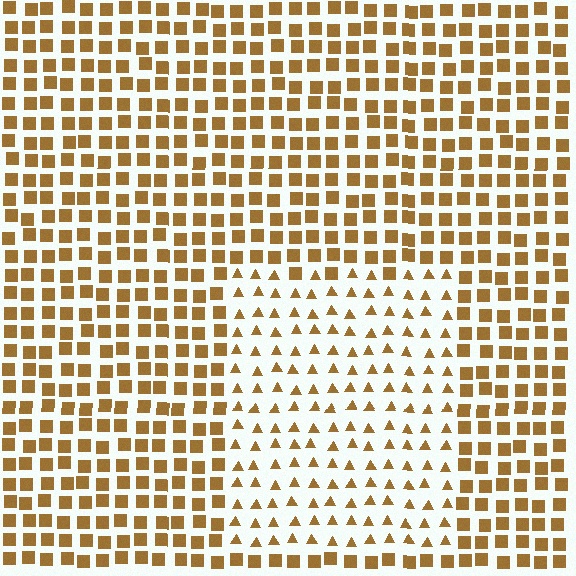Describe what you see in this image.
The image is filled with small brown elements arranged in a uniform grid. A rectangle-shaped region contains triangles, while the surrounding area contains squares. The boundary is defined purely by the change in element shape.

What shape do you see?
I see a rectangle.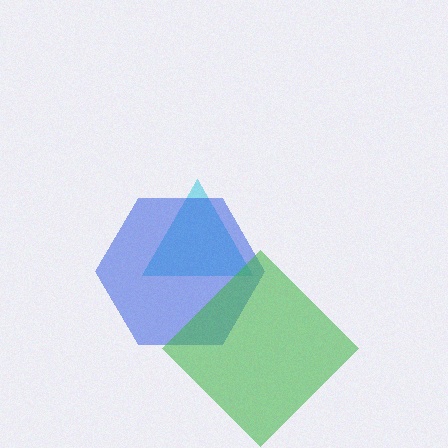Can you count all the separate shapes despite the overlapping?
Yes, there are 3 separate shapes.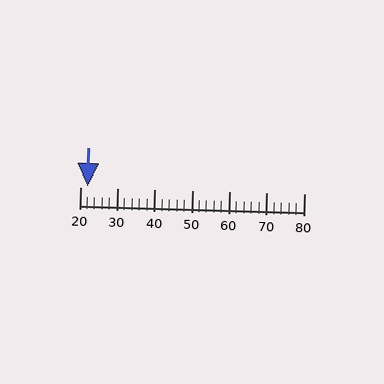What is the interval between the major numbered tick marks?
The major tick marks are spaced 10 units apart.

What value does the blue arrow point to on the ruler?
The blue arrow points to approximately 22.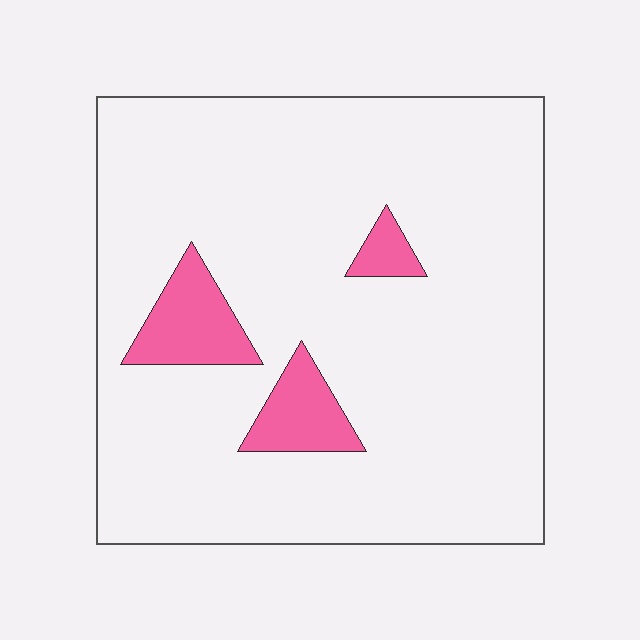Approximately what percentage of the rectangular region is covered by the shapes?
Approximately 10%.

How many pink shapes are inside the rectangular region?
3.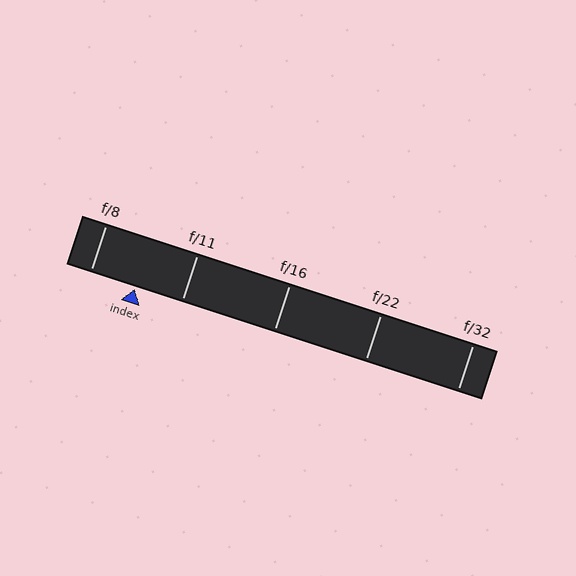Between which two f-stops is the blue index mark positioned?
The index mark is between f/8 and f/11.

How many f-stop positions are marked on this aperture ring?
There are 5 f-stop positions marked.